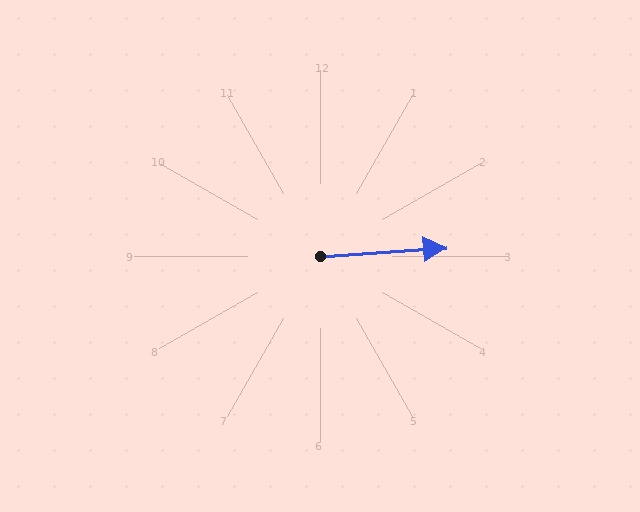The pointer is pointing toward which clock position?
Roughly 3 o'clock.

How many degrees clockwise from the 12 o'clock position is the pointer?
Approximately 86 degrees.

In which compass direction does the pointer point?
East.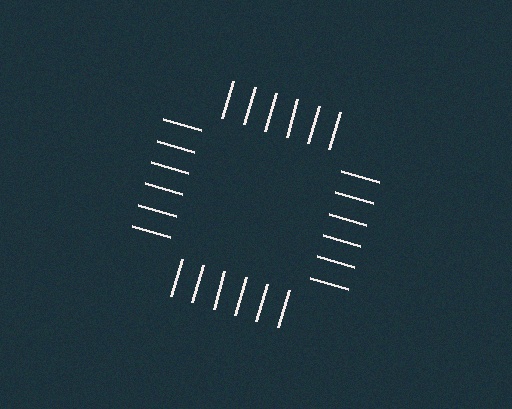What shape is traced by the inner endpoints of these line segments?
An illusory square — the line segments terminate on its edges but no continuous stroke is drawn.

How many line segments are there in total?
24 — 6 along each of the 4 edges.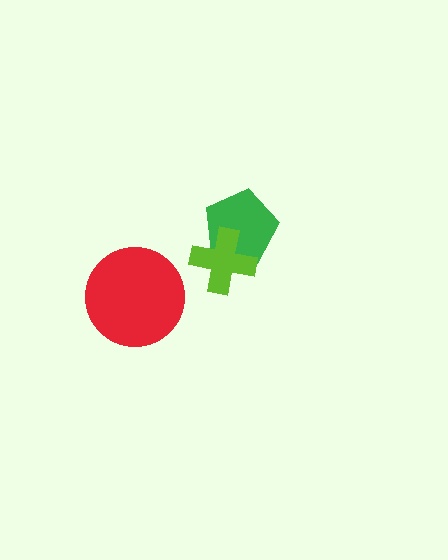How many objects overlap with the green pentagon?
1 object overlaps with the green pentagon.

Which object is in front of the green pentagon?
The lime cross is in front of the green pentagon.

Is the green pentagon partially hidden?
Yes, it is partially covered by another shape.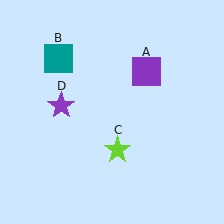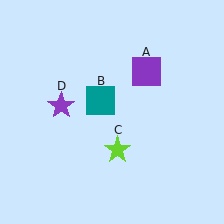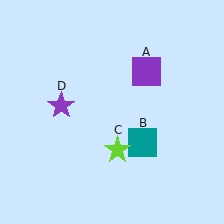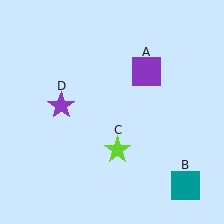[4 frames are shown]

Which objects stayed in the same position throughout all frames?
Purple square (object A) and lime star (object C) and purple star (object D) remained stationary.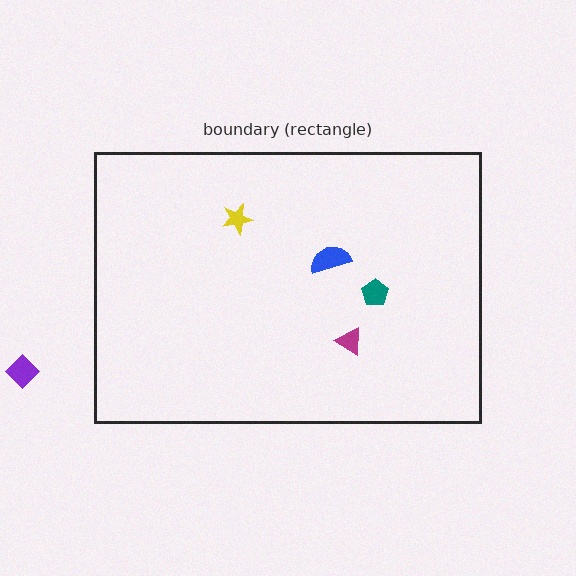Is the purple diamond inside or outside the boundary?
Outside.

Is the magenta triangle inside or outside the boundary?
Inside.